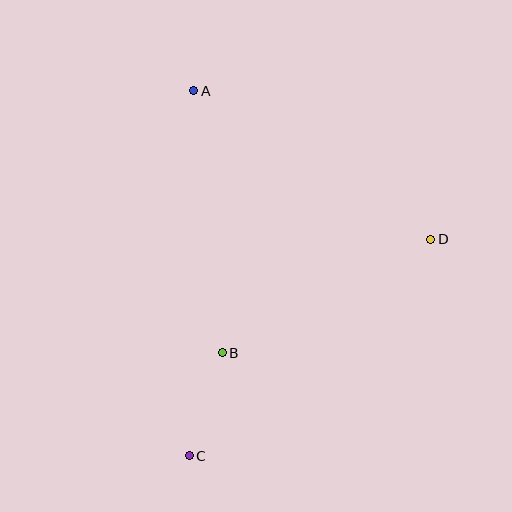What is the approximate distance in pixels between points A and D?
The distance between A and D is approximately 279 pixels.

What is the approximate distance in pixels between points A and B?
The distance between A and B is approximately 263 pixels.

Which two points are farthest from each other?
Points A and C are farthest from each other.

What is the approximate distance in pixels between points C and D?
The distance between C and D is approximately 324 pixels.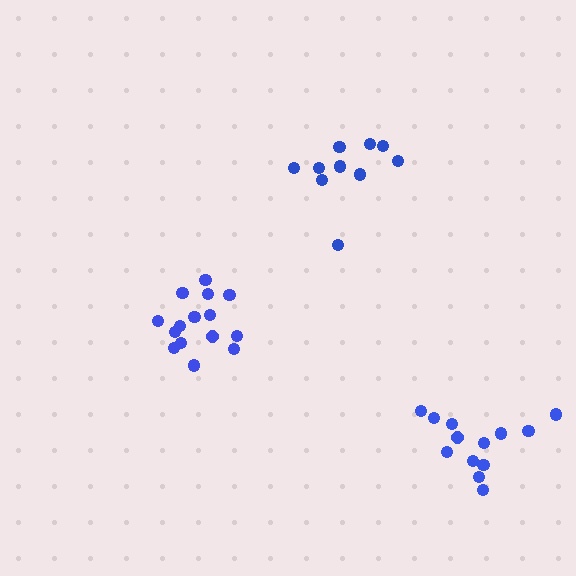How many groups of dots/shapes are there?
There are 3 groups.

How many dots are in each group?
Group 1: 10 dots, Group 2: 15 dots, Group 3: 13 dots (38 total).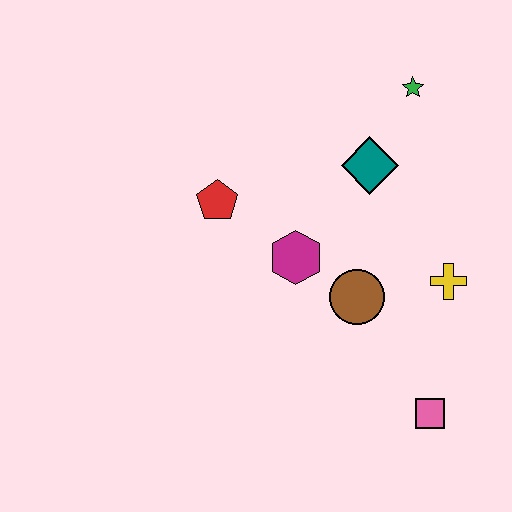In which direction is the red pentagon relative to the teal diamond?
The red pentagon is to the left of the teal diamond.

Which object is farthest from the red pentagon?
The pink square is farthest from the red pentagon.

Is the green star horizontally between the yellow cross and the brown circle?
Yes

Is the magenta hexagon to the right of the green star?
No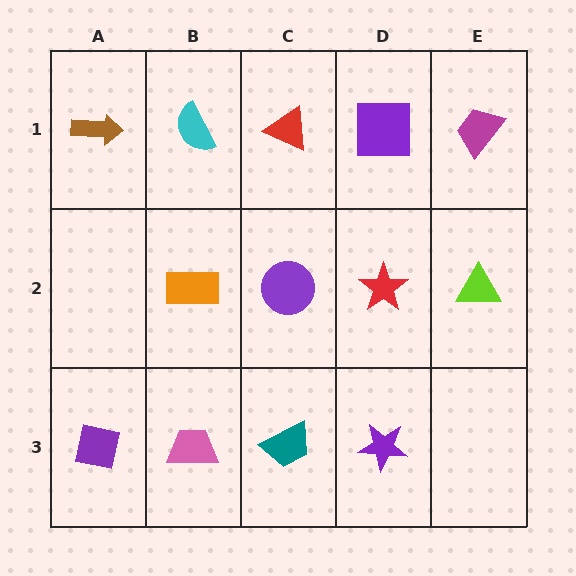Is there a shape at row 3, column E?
No, that cell is empty.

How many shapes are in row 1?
5 shapes.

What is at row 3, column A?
A purple square.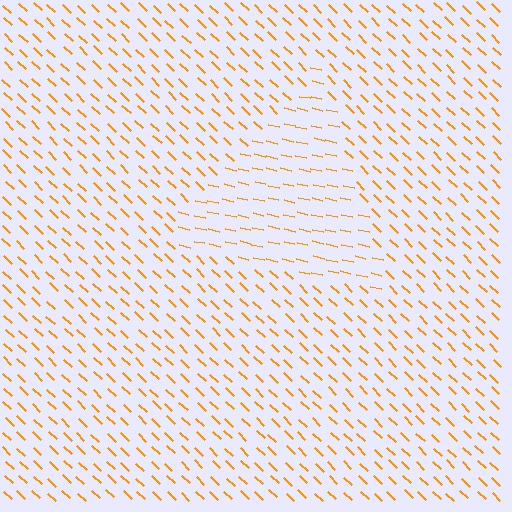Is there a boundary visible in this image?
Yes, there is a texture boundary formed by a change in line orientation.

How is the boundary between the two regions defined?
The boundary is defined purely by a change in line orientation (approximately 31 degrees difference). All lines are the same color and thickness.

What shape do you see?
I see a triangle.